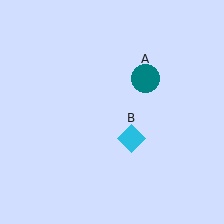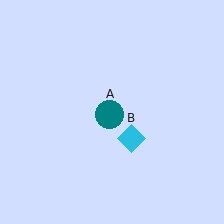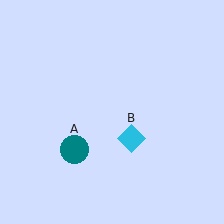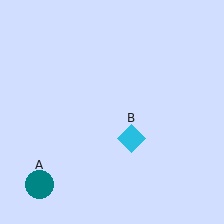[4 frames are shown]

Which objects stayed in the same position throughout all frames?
Cyan diamond (object B) remained stationary.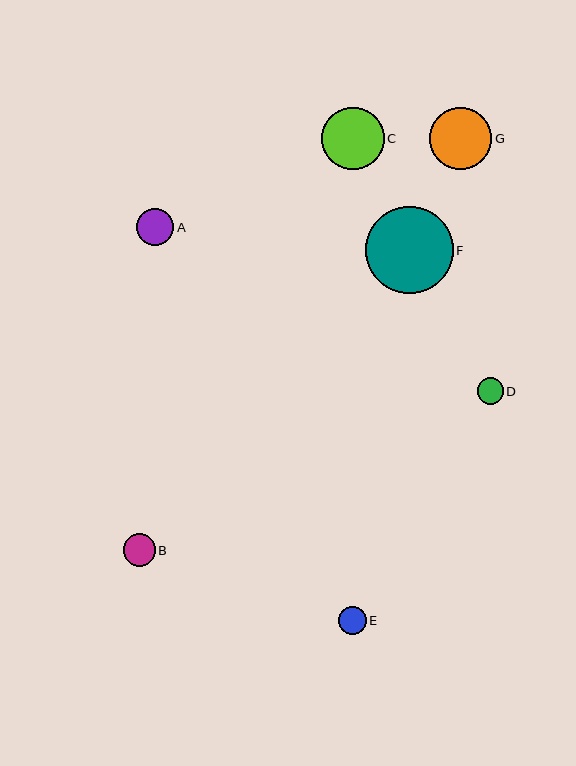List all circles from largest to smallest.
From largest to smallest: F, G, C, A, B, E, D.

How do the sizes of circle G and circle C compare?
Circle G and circle C are approximately the same size.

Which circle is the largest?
Circle F is the largest with a size of approximately 87 pixels.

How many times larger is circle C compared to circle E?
Circle C is approximately 2.2 times the size of circle E.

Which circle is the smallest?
Circle D is the smallest with a size of approximately 26 pixels.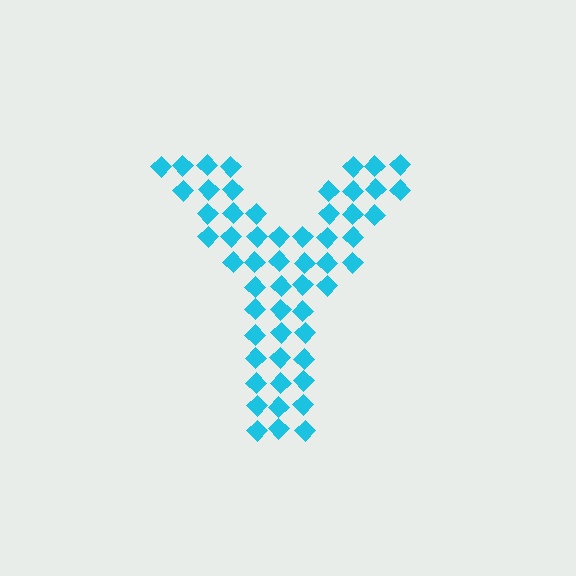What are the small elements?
The small elements are diamonds.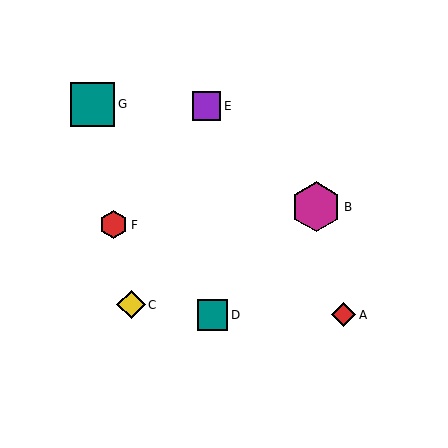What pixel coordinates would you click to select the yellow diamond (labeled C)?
Click at (131, 305) to select the yellow diamond C.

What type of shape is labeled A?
Shape A is a red diamond.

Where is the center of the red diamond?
The center of the red diamond is at (344, 315).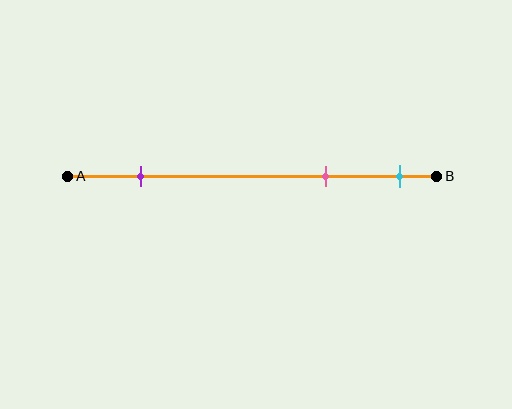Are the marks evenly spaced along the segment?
No, the marks are not evenly spaced.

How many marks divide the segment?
There are 3 marks dividing the segment.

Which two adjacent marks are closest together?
The pink and cyan marks are the closest adjacent pair.